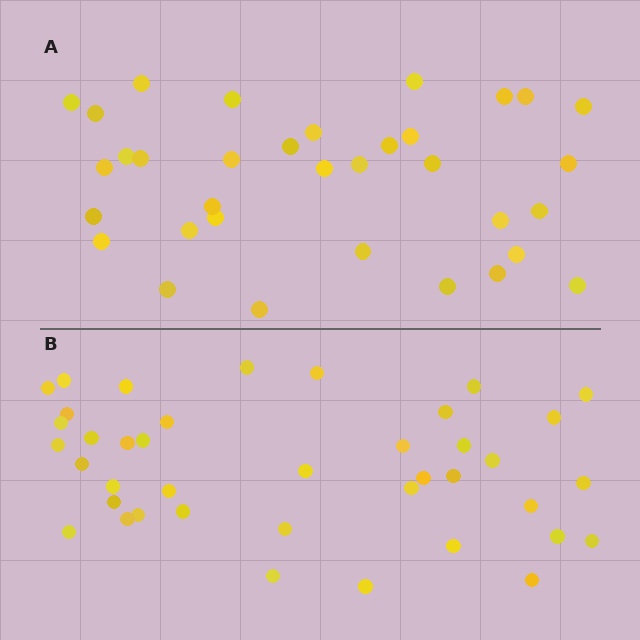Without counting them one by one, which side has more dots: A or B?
Region B (the bottom region) has more dots.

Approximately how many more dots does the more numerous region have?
Region B has about 6 more dots than region A.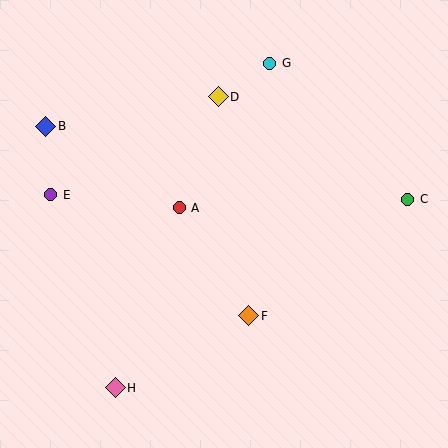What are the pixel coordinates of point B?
Point B is at (46, 126).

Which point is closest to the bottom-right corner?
Point F is closest to the bottom-right corner.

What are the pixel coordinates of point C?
Point C is at (408, 199).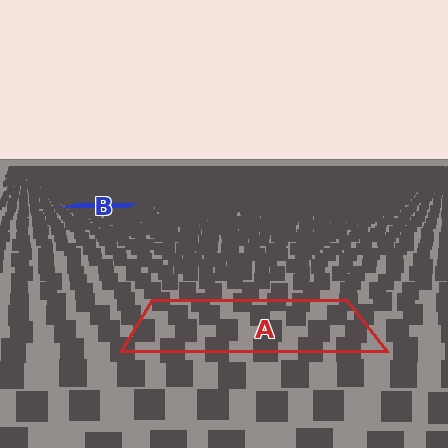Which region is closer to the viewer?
Region A is closer. The texture elements there are larger and more spread out.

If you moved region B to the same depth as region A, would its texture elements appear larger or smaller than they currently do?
They would appear larger. At a closer depth, the same texture elements are projected at a bigger on-screen size.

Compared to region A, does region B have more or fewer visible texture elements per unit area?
Region B has more texture elements per unit area — they are packed more densely because it is farther away.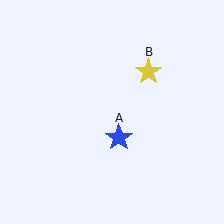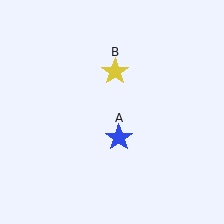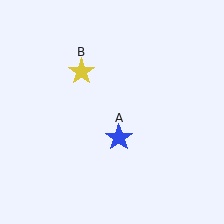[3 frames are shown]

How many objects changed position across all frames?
1 object changed position: yellow star (object B).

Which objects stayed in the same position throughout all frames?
Blue star (object A) remained stationary.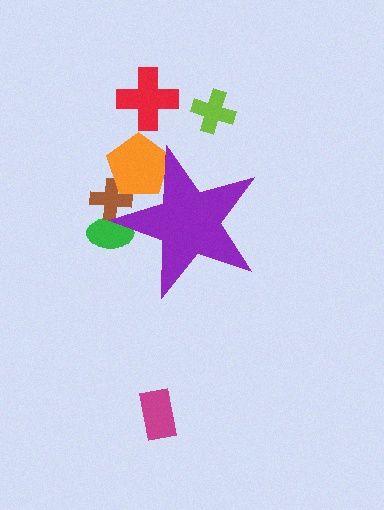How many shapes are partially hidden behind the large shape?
3 shapes are partially hidden.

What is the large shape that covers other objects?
A purple star.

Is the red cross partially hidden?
No, the red cross is fully visible.